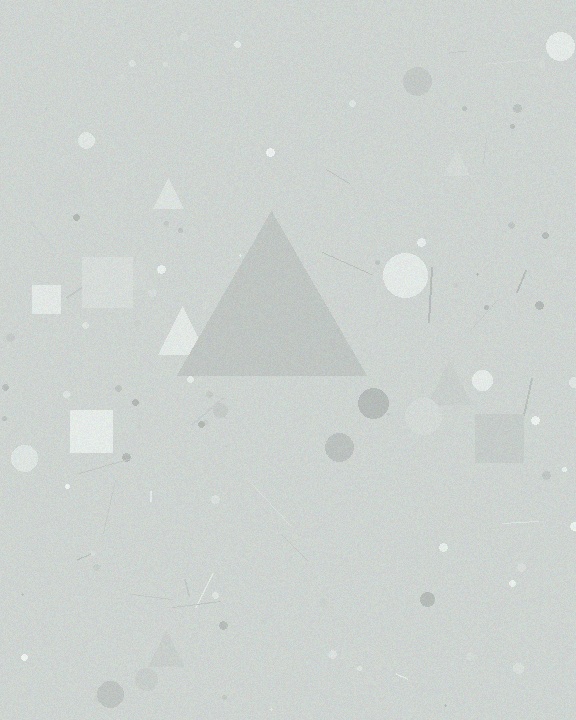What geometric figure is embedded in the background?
A triangle is embedded in the background.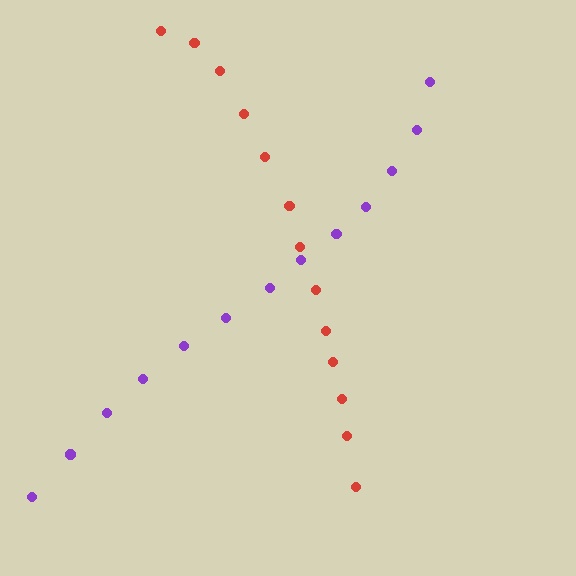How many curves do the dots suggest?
There are 2 distinct paths.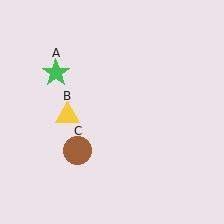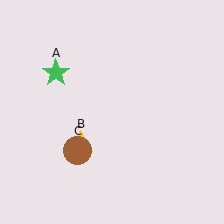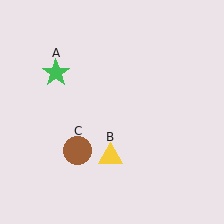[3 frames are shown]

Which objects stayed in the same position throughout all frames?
Green star (object A) and brown circle (object C) remained stationary.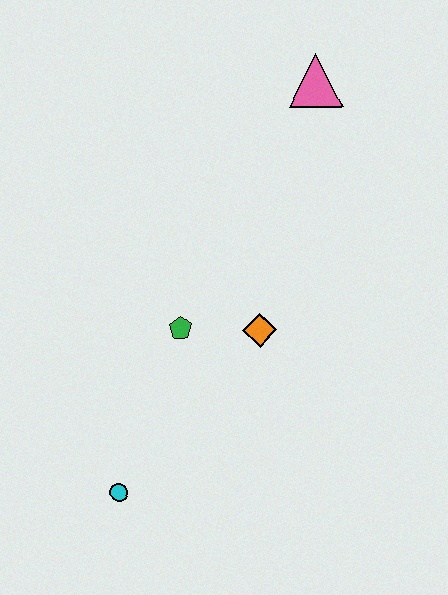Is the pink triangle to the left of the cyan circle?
No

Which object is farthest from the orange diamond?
The pink triangle is farthest from the orange diamond.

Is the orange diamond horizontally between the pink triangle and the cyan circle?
Yes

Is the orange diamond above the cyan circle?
Yes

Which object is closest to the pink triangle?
The orange diamond is closest to the pink triangle.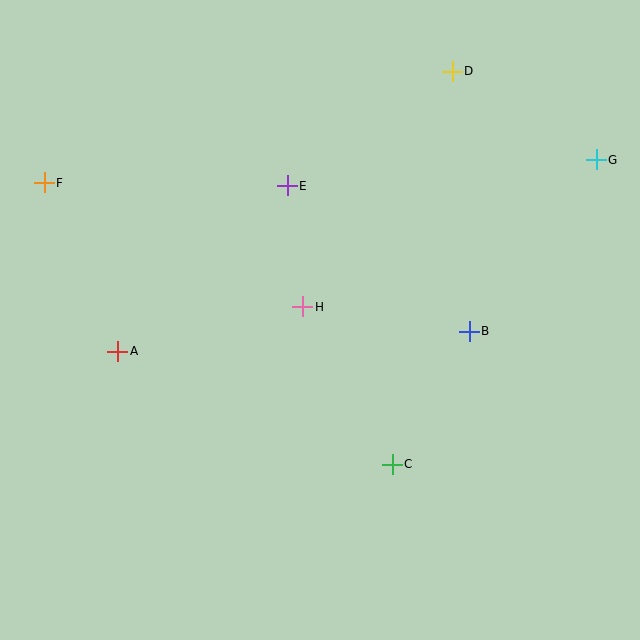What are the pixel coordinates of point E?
Point E is at (287, 186).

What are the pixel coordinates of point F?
Point F is at (44, 183).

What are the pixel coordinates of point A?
Point A is at (118, 351).